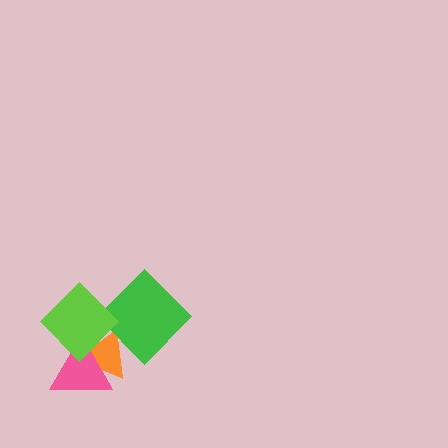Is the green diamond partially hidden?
Yes, it is partially covered by another shape.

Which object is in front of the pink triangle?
The lime diamond is in front of the pink triangle.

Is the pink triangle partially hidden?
Yes, it is partially covered by another shape.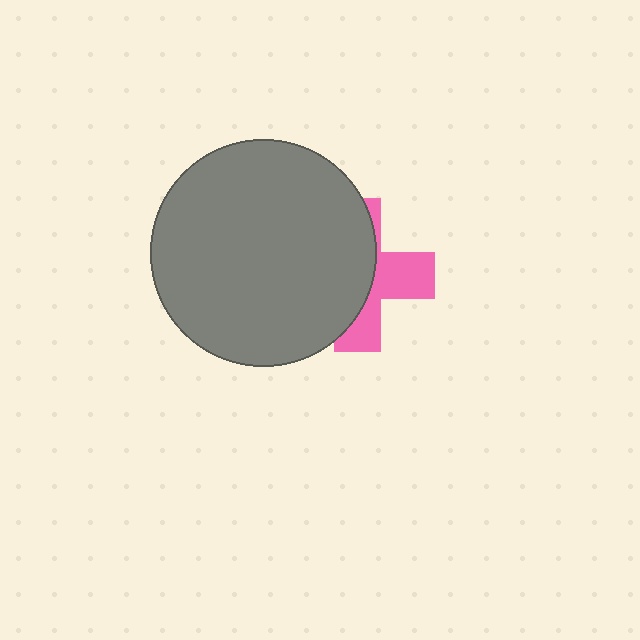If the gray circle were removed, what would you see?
You would see the complete pink cross.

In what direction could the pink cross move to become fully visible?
The pink cross could move right. That would shift it out from behind the gray circle entirely.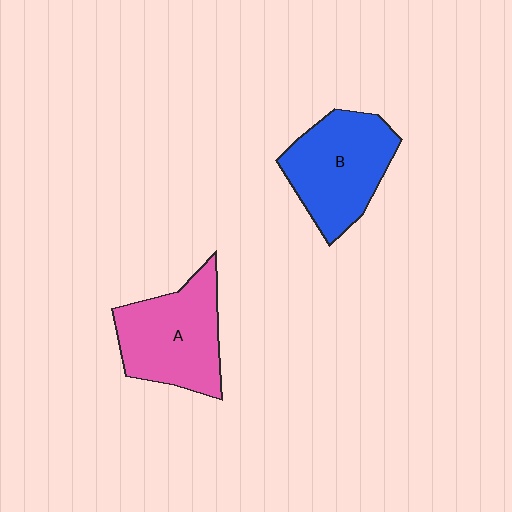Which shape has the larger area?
Shape B (blue).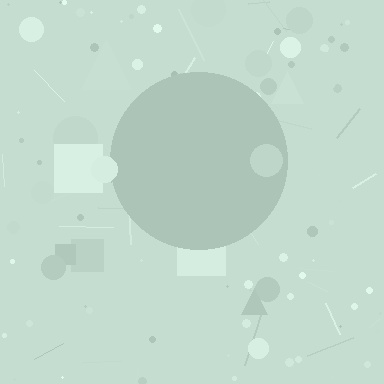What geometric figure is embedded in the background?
A circle is embedded in the background.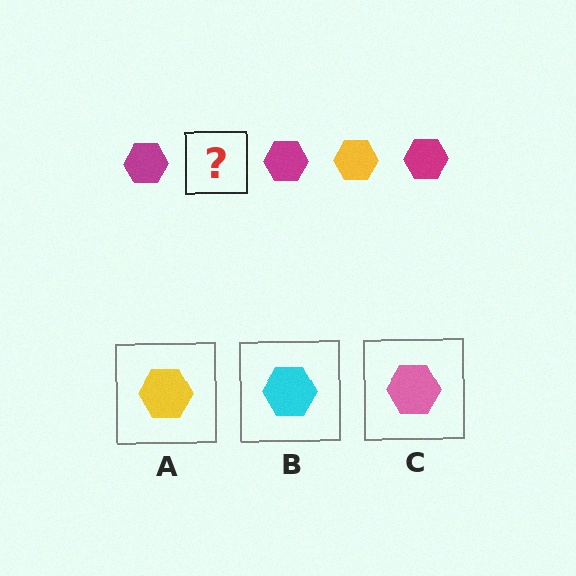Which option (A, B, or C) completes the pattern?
A.